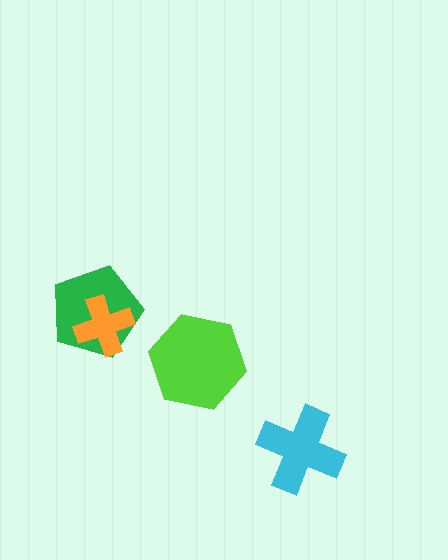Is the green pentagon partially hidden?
Yes, it is partially covered by another shape.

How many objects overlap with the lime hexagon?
0 objects overlap with the lime hexagon.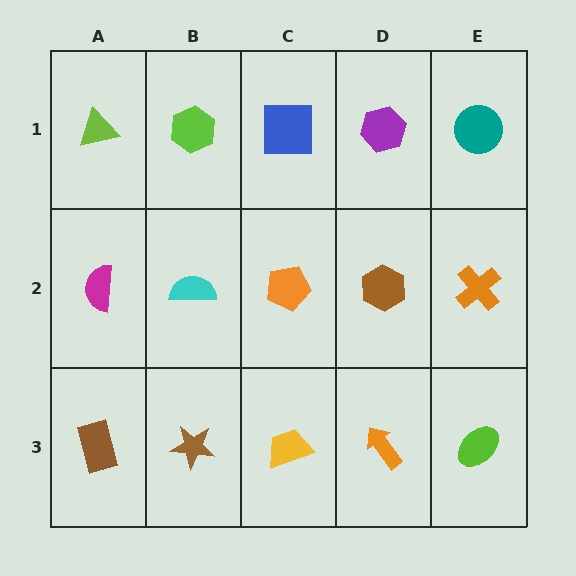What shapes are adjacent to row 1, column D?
A brown hexagon (row 2, column D), a blue square (row 1, column C), a teal circle (row 1, column E).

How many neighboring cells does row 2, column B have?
4.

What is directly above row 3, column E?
An orange cross.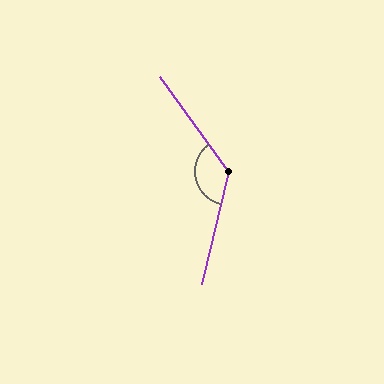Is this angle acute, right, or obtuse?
It is obtuse.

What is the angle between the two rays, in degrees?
Approximately 131 degrees.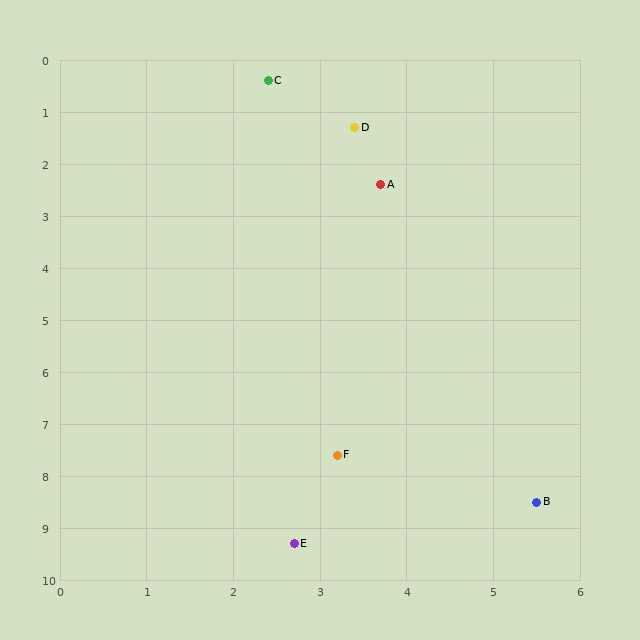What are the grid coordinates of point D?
Point D is at approximately (3.4, 1.3).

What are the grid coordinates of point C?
Point C is at approximately (2.4, 0.4).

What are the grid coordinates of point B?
Point B is at approximately (5.5, 8.5).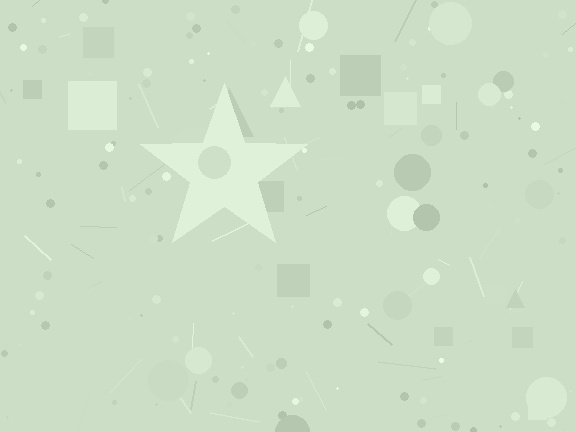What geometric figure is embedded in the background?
A star is embedded in the background.